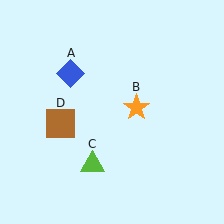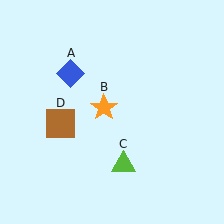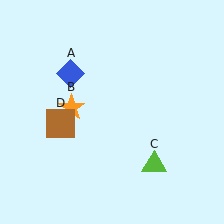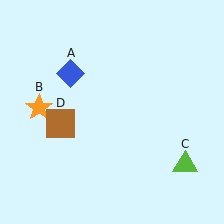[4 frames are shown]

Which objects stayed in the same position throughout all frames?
Blue diamond (object A) and brown square (object D) remained stationary.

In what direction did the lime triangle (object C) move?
The lime triangle (object C) moved right.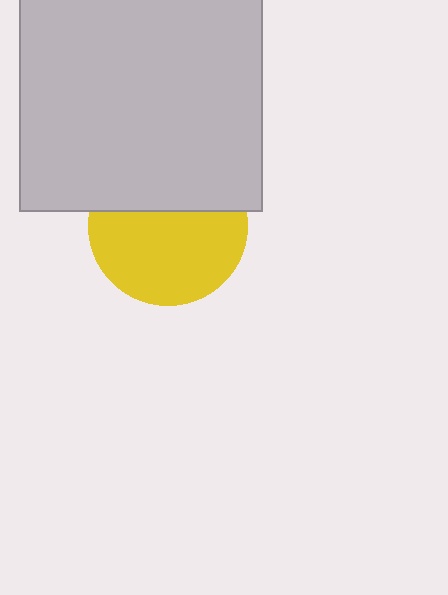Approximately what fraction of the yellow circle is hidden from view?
Roughly 39% of the yellow circle is hidden behind the light gray square.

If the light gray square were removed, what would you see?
You would see the complete yellow circle.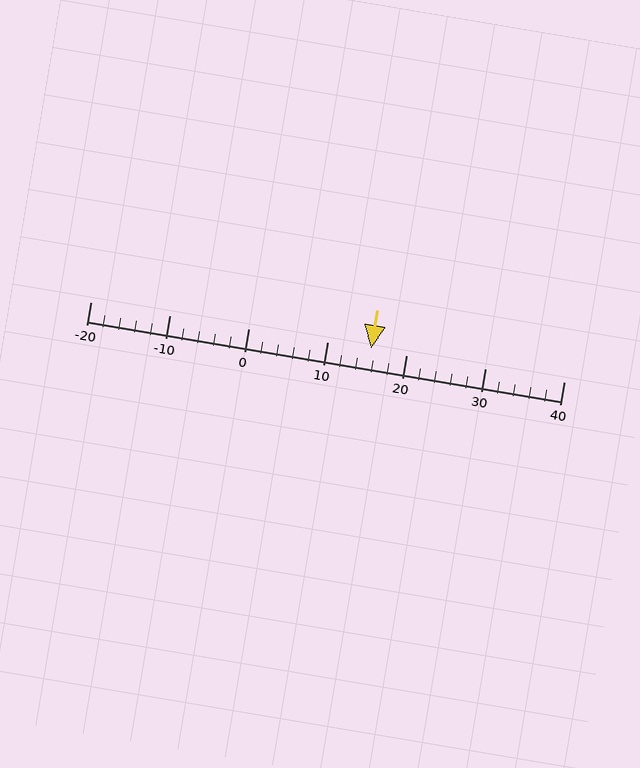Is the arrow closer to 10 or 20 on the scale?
The arrow is closer to 20.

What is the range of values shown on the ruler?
The ruler shows values from -20 to 40.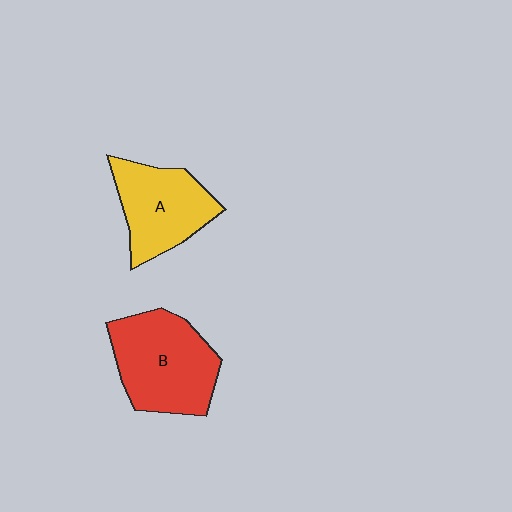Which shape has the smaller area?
Shape A (yellow).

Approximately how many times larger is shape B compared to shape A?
Approximately 1.2 times.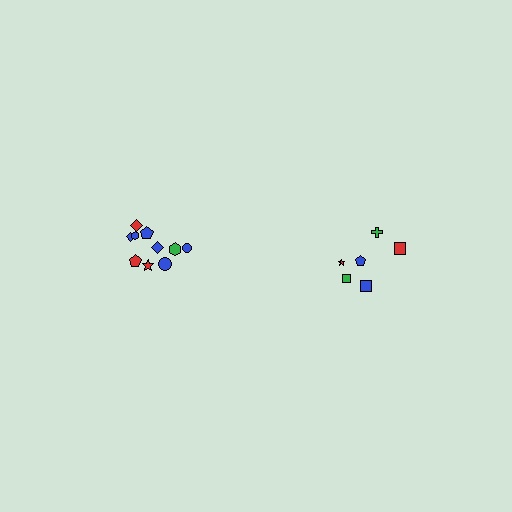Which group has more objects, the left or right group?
The left group.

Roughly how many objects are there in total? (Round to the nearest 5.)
Roughly 15 objects in total.